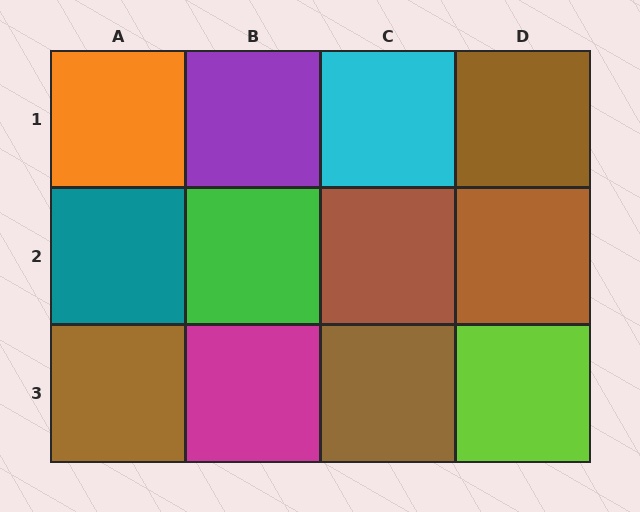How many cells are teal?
1 cell is teal.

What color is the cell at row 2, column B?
Green.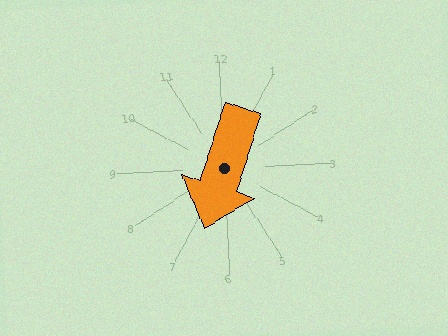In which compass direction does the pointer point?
South.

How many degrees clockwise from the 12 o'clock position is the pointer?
Approximately 201 degrees.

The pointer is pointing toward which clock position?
Roughly 7 o'clock.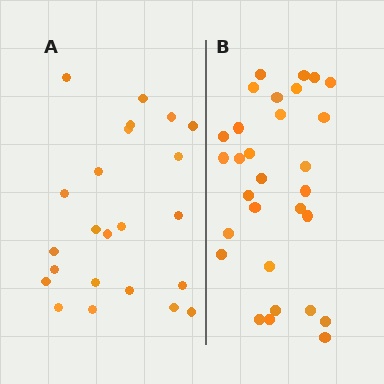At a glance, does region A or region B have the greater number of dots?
Region B (the right region) has more dots.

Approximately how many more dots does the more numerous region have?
Region B has roughly 8 or so more dots than region A.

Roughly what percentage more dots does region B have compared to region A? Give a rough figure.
About 30% more.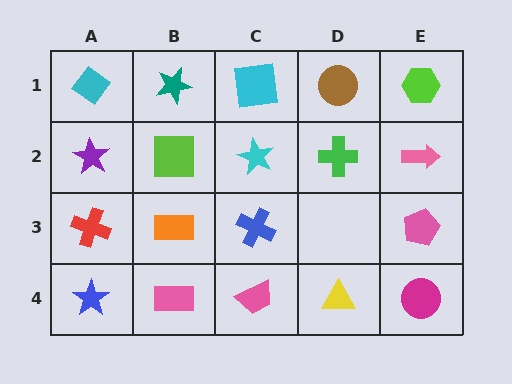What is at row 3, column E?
A pink pentagon.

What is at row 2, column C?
A cyan star.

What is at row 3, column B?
An orange rectangle.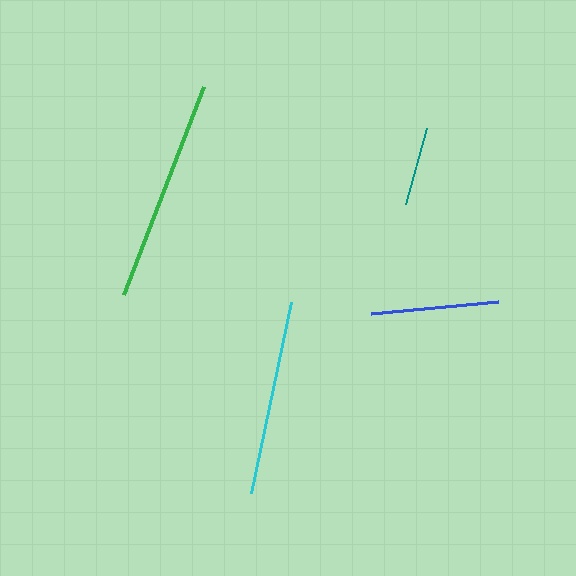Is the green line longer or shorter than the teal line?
The green line is longer than the teal line.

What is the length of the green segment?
The green segment is approximately 223 pixels long.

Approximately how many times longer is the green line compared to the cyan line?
The green line is approximately 1.1 times the length of the cyan line.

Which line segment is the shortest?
The teal line is the shortest at approximately 79 pixels.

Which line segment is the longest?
The green line is the longest at approximately 223 pixels.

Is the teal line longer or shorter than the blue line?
The blue line is longer than the teal line.